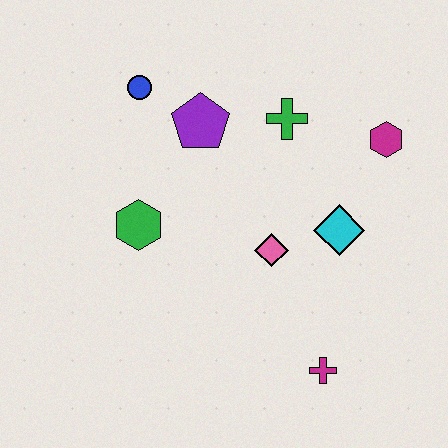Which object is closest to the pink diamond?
The cyan diamond is closest to the pink diamond.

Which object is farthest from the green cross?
The magenta cross is farthest from the green cross.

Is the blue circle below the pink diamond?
No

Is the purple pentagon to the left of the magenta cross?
Yes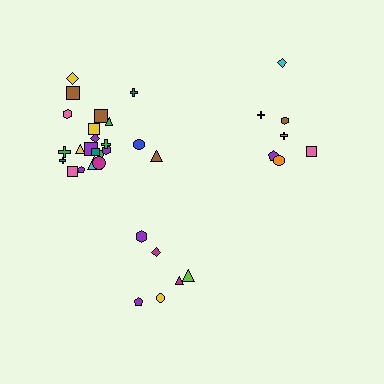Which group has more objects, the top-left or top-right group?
The top-left group.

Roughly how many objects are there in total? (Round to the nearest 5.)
Roughly 35 objects in total.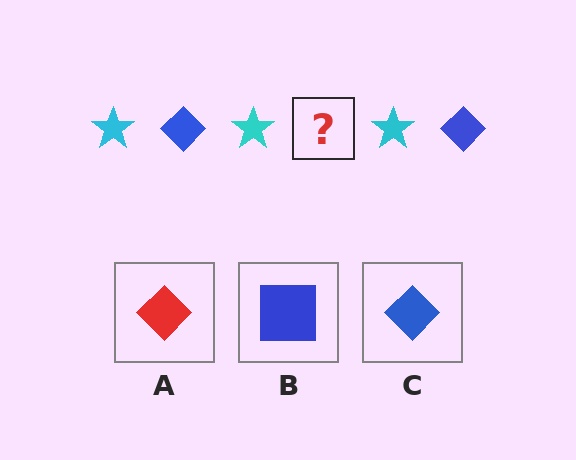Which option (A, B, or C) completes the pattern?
C.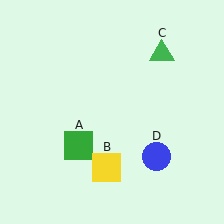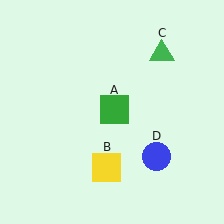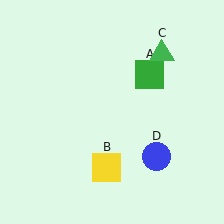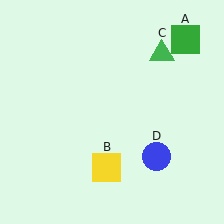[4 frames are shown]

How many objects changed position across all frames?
1 object changed position: green square (object A).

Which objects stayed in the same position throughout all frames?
Yellow square (object B) and green triangle (object C) and blue circle (object D) remained stationary.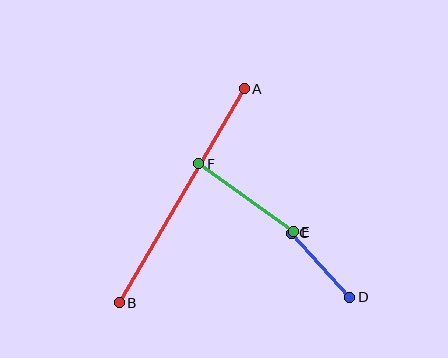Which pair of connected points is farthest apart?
Points A and B are farthest apart.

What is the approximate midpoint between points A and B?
The midpoint is at approximately (182, 196) pixels.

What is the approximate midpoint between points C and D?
The midpoint is at approximately (320, 265) pixels.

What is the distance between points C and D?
The distance is approximately 86 pixels.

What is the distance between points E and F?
The distance is approximately 116 pixels.